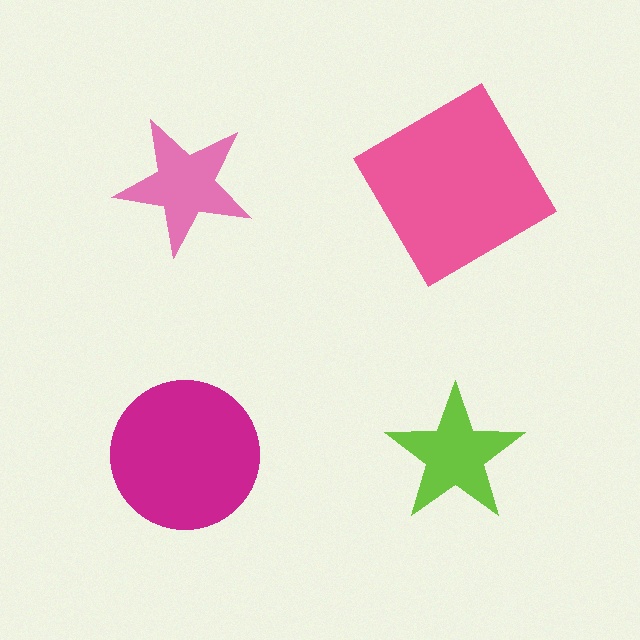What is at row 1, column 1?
A pink star.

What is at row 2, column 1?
A magenta circle.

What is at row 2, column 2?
A lime star.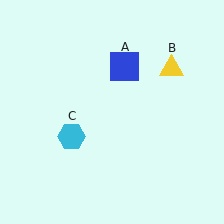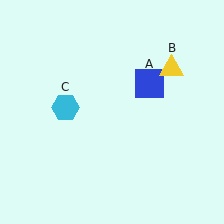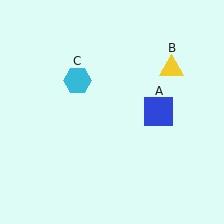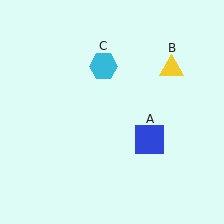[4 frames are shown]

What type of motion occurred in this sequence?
The blue square (object A), cyan hexagon (object C) rotated clockwise around the center of the scene.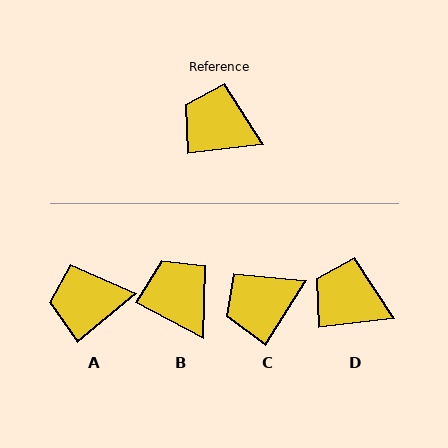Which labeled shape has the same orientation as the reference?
D.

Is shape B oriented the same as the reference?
No, it is off by about 35 degrees.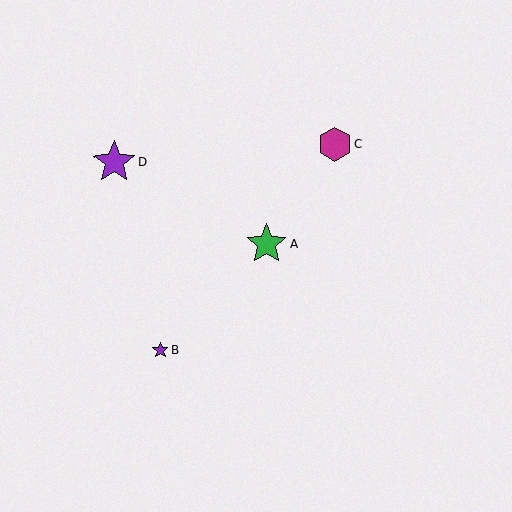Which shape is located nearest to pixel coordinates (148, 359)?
The purple star (labeled B) at (160, 350) is nearest to that location.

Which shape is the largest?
The purple star (labeled D) is the largest.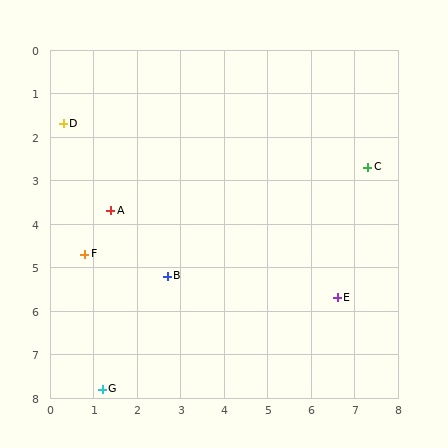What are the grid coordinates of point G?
Point G is at approximately (1.2, 7.8).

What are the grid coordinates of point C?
Point C is at approximately (7.3, 2.7).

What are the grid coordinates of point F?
Point F is at approximately (0.8, 4.7).